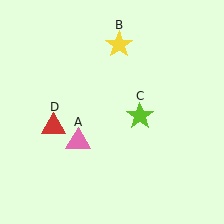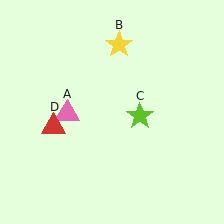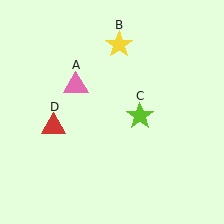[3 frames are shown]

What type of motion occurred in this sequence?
The pink triangle (object A) rotated clockwise around the center of the scene.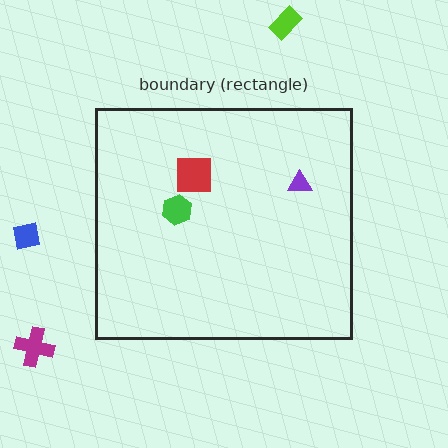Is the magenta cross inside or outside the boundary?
Outside.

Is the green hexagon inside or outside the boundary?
Inside.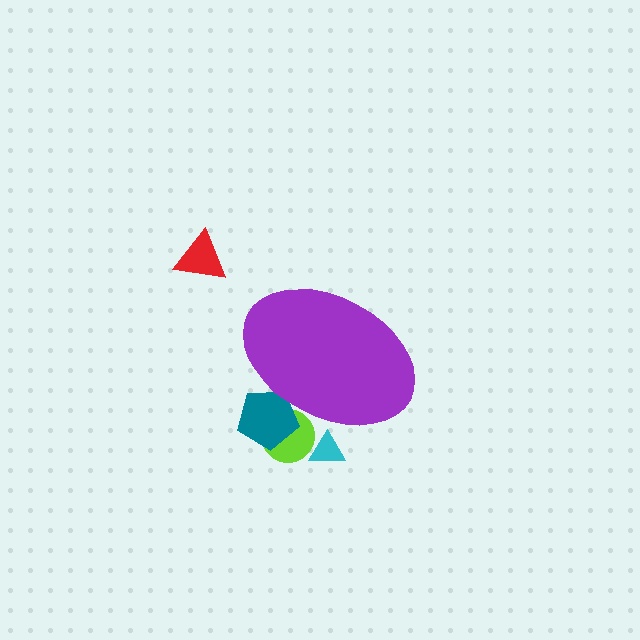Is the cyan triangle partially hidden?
Yes, the cyan triangle is partially hidden behind the purple ellipse.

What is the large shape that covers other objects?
A purple ellipse.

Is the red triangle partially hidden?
No, the red triangle is fully visible.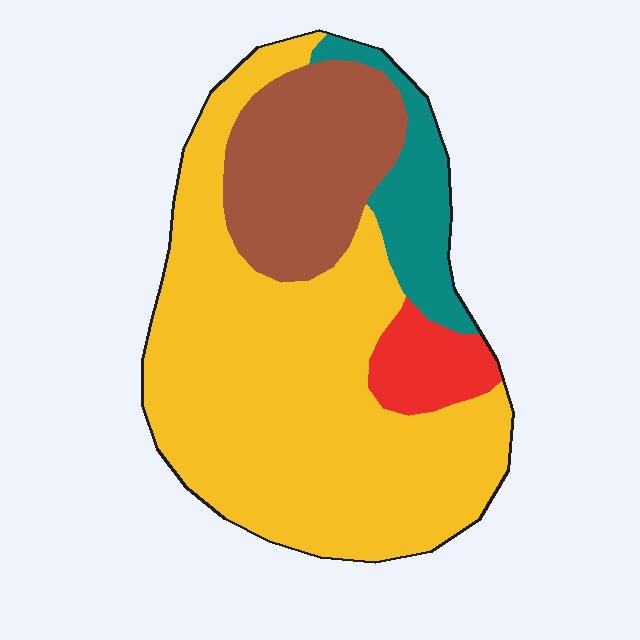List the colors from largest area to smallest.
From largest to smallest: yellow, brown, teal, red.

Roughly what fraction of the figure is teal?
Teal takes up less than a sixth of the figure.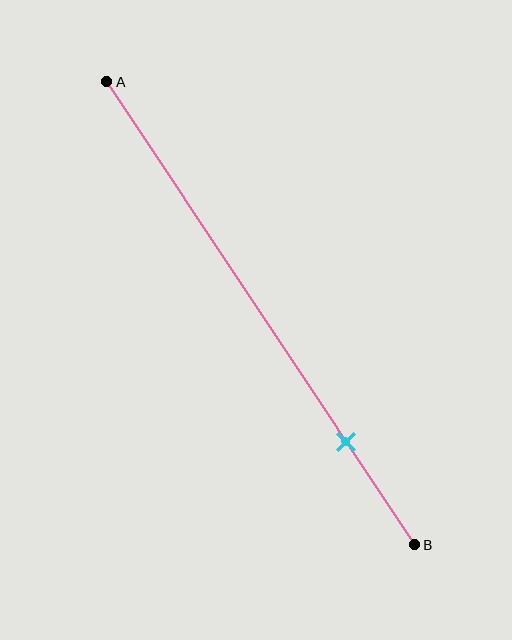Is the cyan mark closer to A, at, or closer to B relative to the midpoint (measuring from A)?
The cyan mark is closer to point B than the midpoint of segment AB.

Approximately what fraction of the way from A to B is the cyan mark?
The cyan mark is approximately 80% of the way from A to B.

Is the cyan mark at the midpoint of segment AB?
No, the mark is at about 80% from A, not at the 50% midpoint.